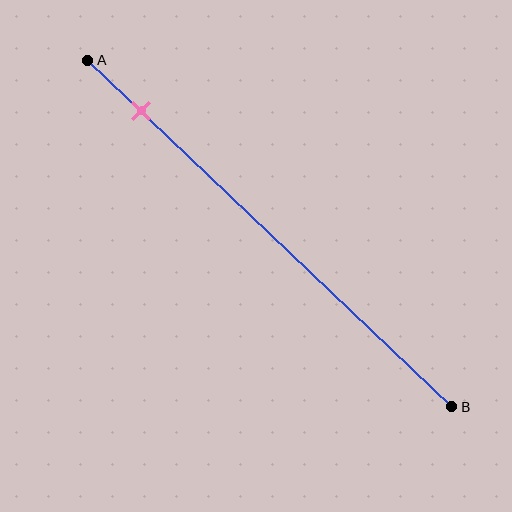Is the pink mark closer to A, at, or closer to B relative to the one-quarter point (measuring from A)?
The pink mark is closer to point A than the one-quarter point of segment AB.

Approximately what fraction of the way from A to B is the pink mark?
The pink mark is approximately 15% of the way from A to B.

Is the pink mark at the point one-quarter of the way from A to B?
No, the mark is at about 15% from A, not at the 25% one-quarter point.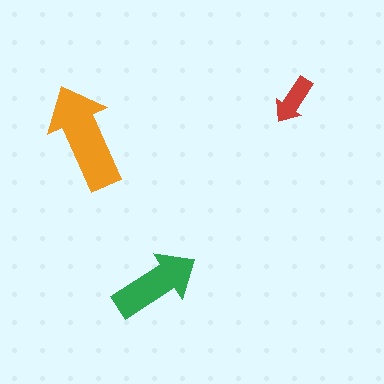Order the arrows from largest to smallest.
the orange one, the green one, the red one.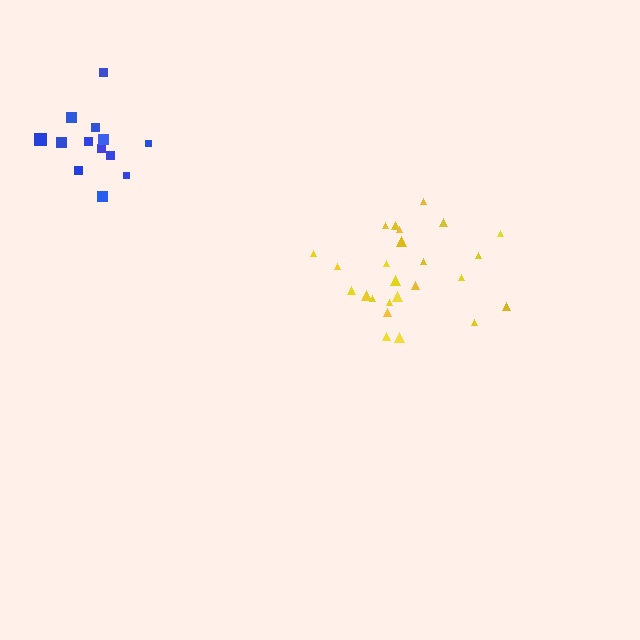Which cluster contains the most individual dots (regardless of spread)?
Yellow (25).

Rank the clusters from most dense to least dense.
blue, yellow.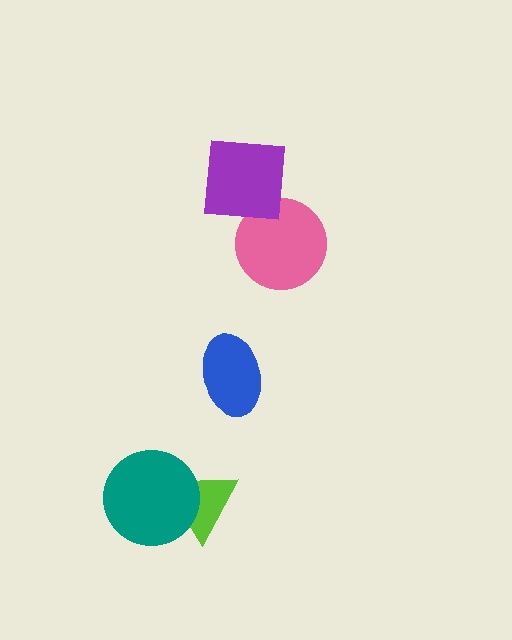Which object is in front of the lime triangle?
The teal circle is in front of the lime triangle.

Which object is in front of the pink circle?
The purple square is in front of the pink circle.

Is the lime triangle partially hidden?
Yes, it is partially covered by another shape.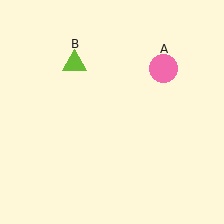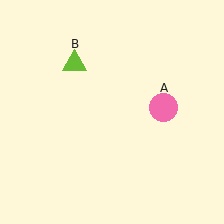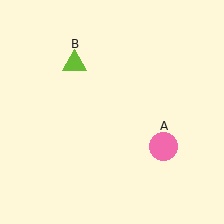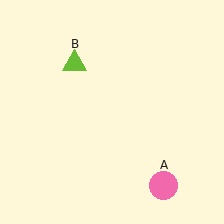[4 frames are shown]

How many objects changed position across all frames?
1 object changed position: pink circle (object A).